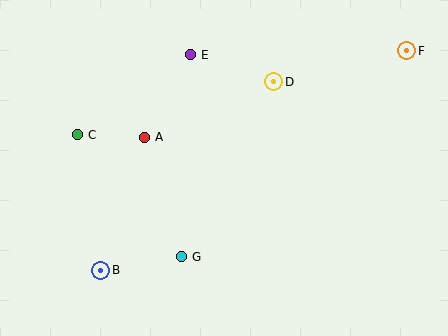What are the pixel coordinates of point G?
Point G is at (181, 257).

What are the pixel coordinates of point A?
Point A is at (144, 137).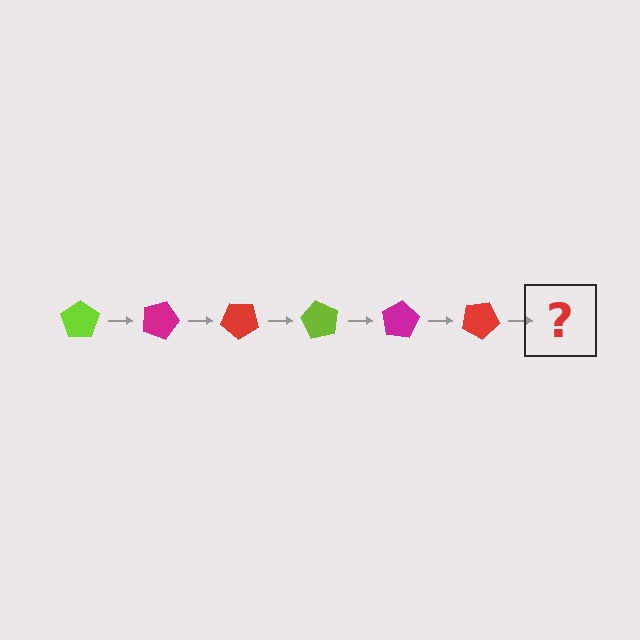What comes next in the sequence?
The next element should be a lime pentagon, rotated 120 degrees from the start.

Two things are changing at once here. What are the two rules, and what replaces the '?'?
The two rules are that it rotates 20 degrees each step and the color cycles through lime, magenta, and red. The '?' should be a lime pentagon, rotated 120 degrees from the start.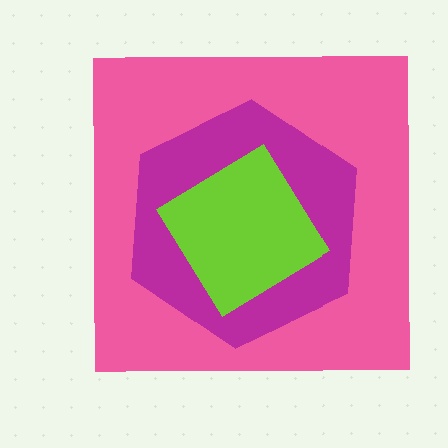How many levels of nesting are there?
3.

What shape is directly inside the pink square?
The magenta hexagon.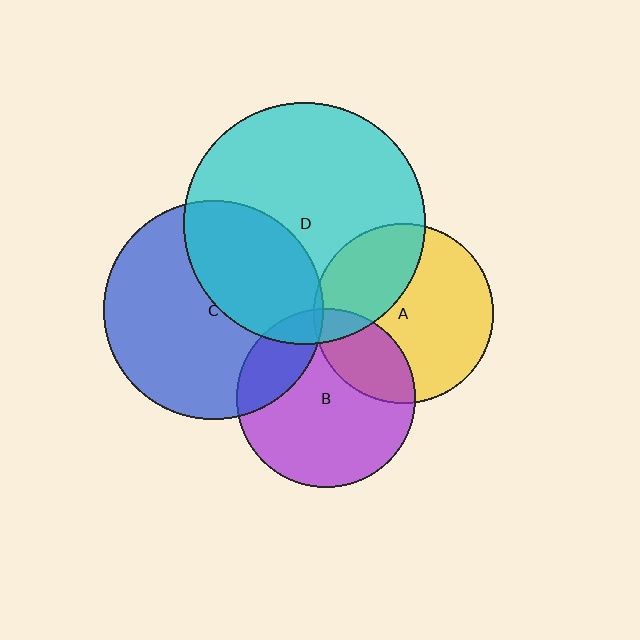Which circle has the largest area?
Circle D (cyan).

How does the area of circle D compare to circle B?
Approximately 1.8 times.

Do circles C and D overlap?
Yes.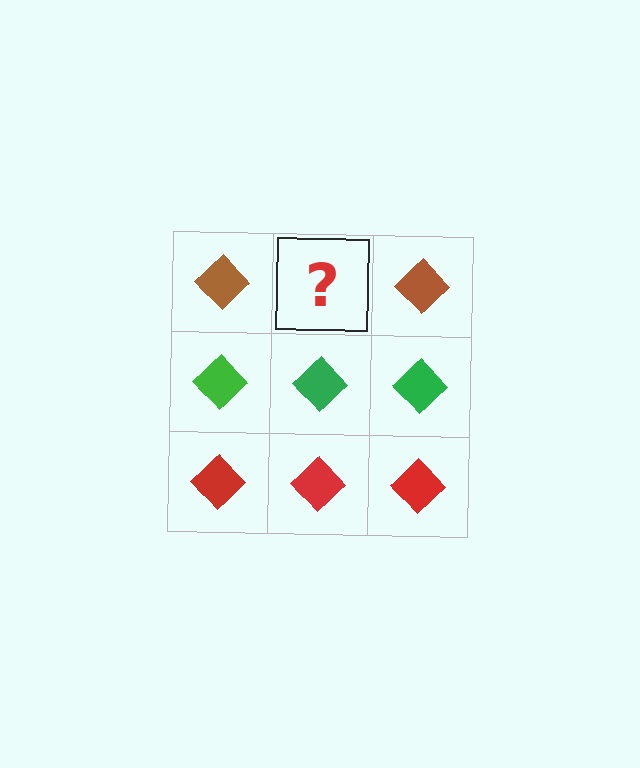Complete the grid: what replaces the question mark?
The question mark should be replaced with a brown diamond.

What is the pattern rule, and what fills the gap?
The rule is that each row has a consistent color. The gap should be filled with a brown diamond.